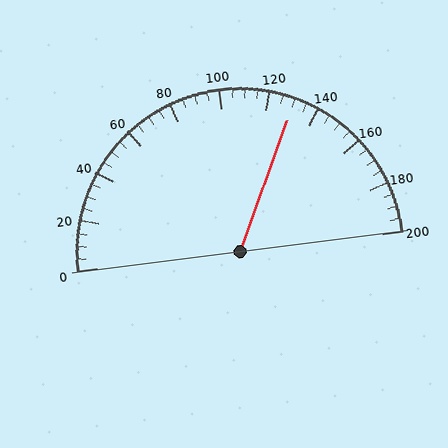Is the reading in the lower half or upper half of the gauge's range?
The reading is in the upper half of the range (0 to 200).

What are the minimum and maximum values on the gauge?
The gauge ranges from 0 to 200.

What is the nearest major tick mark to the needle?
The nearest major tick mark is 120.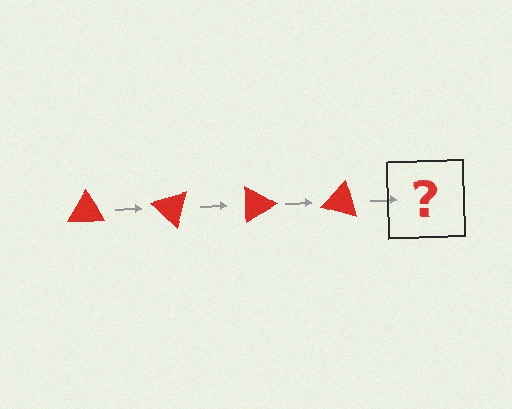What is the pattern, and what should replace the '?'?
The pattern is that the triangle rotates 45 degrees each step. The '?' should be a red triangle rotated 180 degrees.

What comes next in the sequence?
The next element should be a red triangle rotated 180 degrees.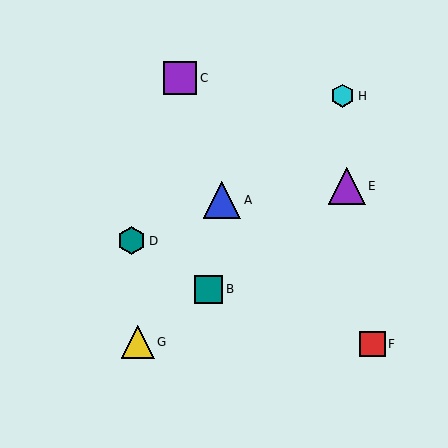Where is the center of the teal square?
The center of the teal square is at (209, 289).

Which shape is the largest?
The blue triangle (labeled A) is the largest.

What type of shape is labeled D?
Shape D is a teal hexagon.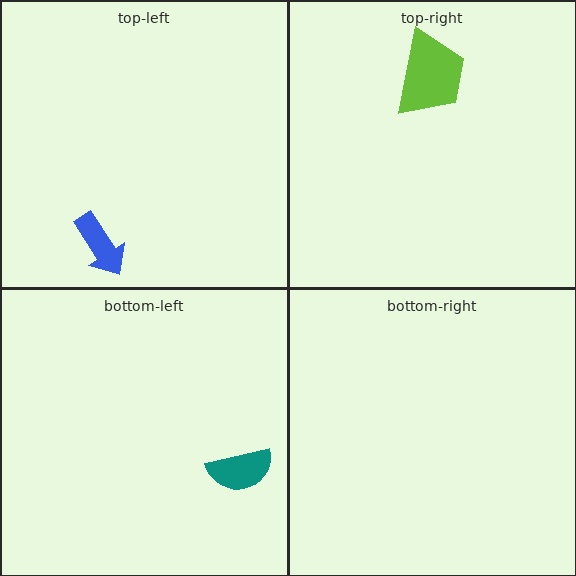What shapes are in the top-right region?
The lime trapezoid.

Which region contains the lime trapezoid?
The top-right region.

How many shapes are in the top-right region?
1.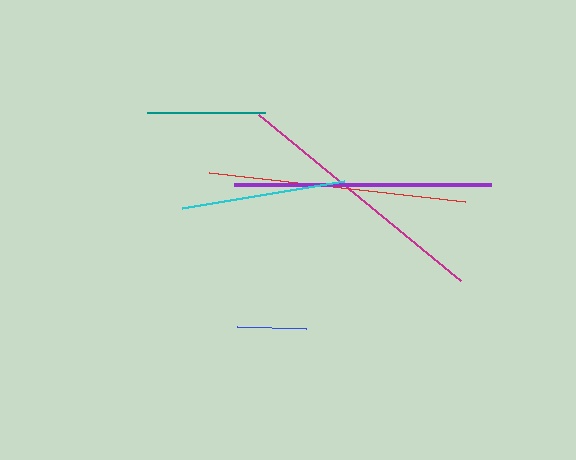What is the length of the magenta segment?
The magenta segment is approximately 262 pixels long.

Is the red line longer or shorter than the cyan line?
The red line is longer than the cyan line.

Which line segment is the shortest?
The blue line is the shortest at approximately 69 pixels.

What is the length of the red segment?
The red segment is approximately 258 pixels long.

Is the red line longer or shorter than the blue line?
The red line is longer than the blue line.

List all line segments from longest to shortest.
From longest to shortest: magenta, red, purple, cyan, teal, blue.